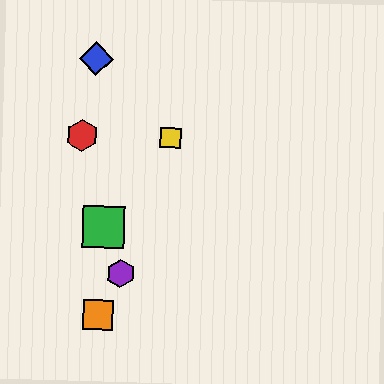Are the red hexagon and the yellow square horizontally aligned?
Yes, both are at y≈135.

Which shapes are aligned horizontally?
The red hexagon, the yellow square are aligned horizontally.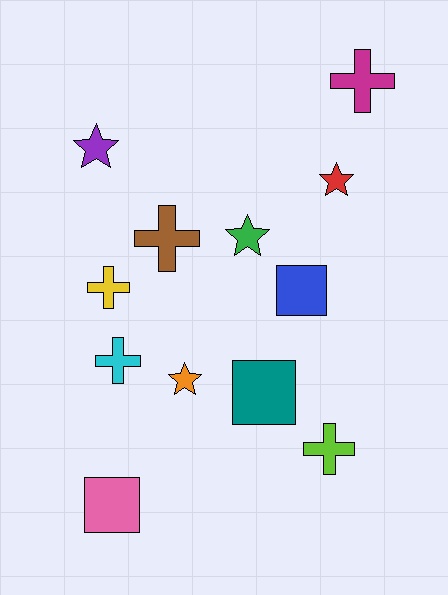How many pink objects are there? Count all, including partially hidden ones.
There is 1 pink object.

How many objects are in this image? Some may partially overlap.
There are 12 objects.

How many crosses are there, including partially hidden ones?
There are 5 crosses.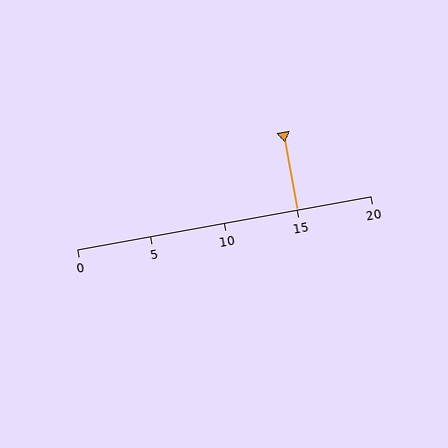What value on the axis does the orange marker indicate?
The marker indicates approximately 15.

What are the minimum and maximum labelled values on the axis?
The axis runs from 0 to 20.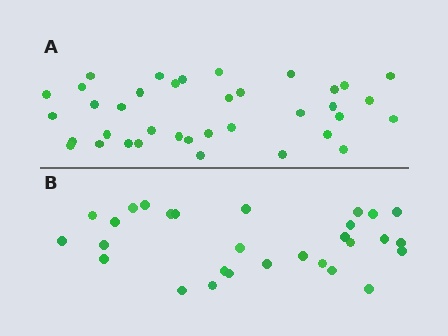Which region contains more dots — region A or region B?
Region A (the top region) has more dots.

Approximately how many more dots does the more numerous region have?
Region A has roughly 8 or so more dots than region B.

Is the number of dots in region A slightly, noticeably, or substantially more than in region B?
Region A has noticeably more, but not dramatically so. The ratio is roughly 1.3 to 1.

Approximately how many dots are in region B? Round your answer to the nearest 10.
About 30 dots. (The exact count is 29, which rounds to 30.)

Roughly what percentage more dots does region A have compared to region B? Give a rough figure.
About 30% more.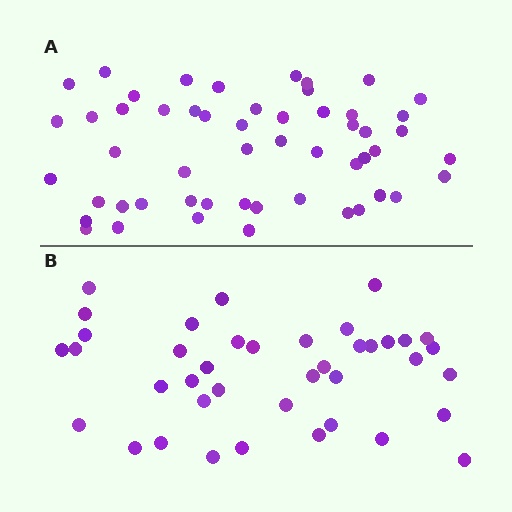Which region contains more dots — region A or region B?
Region A (the top region) has more dots.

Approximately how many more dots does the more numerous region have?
Region A has approximately 15 more dots than region B.